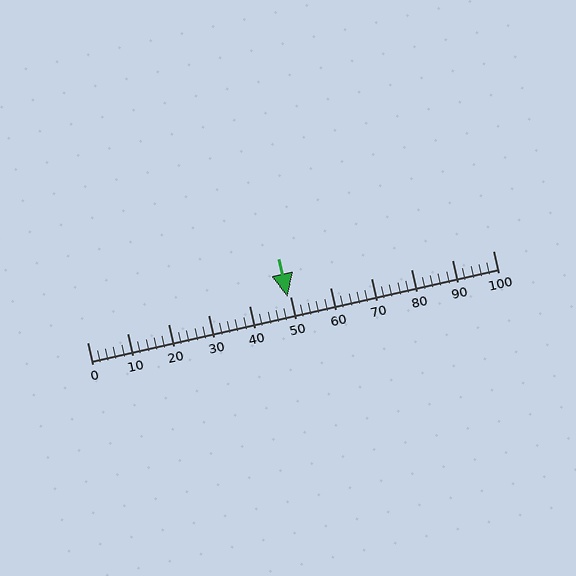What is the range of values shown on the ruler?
The ruler shows values from 0 to 100.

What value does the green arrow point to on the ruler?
The green arrow points to approximately 49.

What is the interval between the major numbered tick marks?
The major tick marks are spaced 10 units apart.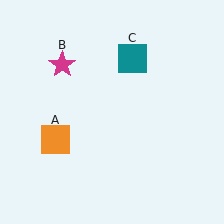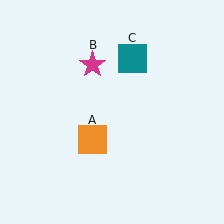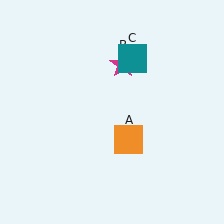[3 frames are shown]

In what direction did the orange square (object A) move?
The orange square (object A) moved right.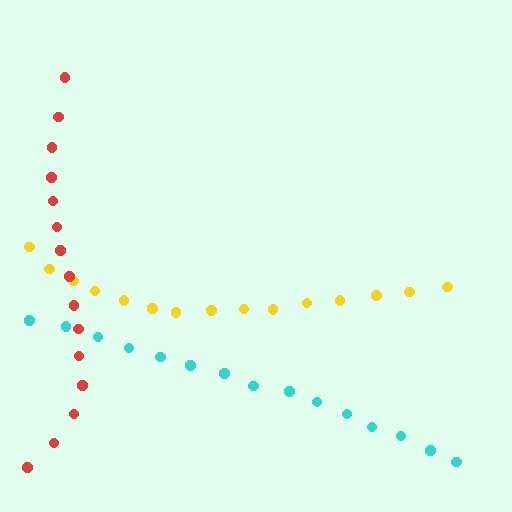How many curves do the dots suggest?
There are 3 distinct paths.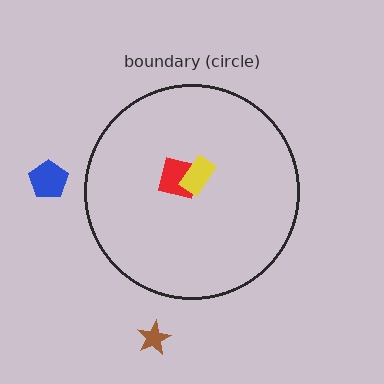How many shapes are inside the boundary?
2 inside, 2 outside.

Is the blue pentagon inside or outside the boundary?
Outside.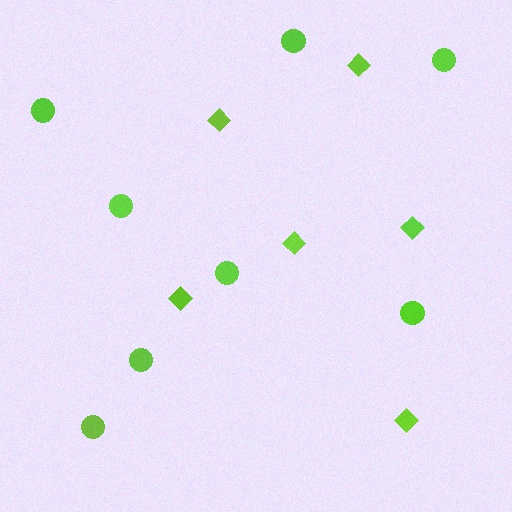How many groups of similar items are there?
There are 2 groups: one group of diamonds (6) and one group of circles (8).